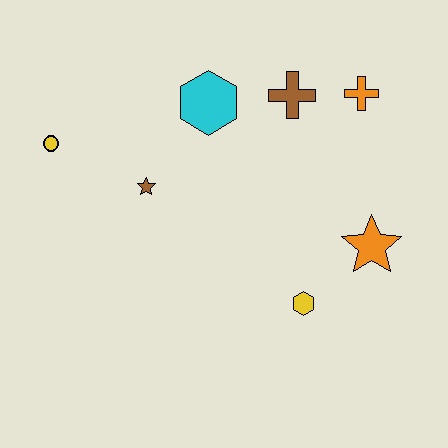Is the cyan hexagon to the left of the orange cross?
Yes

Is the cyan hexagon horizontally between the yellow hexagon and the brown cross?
No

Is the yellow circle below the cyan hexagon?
Yes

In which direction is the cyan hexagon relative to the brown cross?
The cyan hexagon is to the left of the brown cross.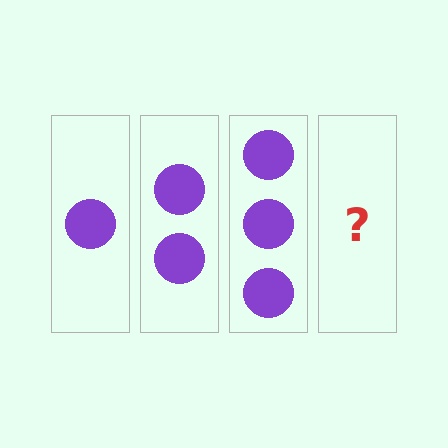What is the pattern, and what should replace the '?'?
The pattern is that each step adds one more circle. The '?' should be 4 circles.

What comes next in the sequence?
The next element should be 4 circles.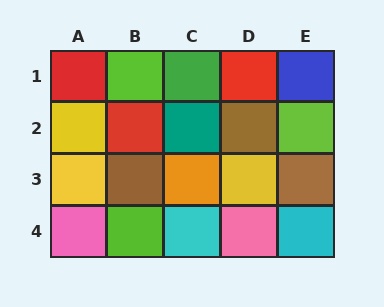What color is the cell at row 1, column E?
Blue.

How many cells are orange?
1 cell is orange.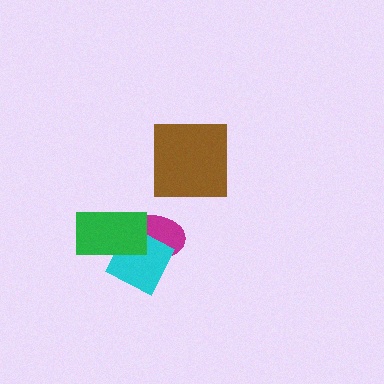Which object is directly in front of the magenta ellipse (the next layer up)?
The cyan diamond is directly in front of the magenta ellipse.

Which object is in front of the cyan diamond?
The green rectangle is in front of the cyan diamond.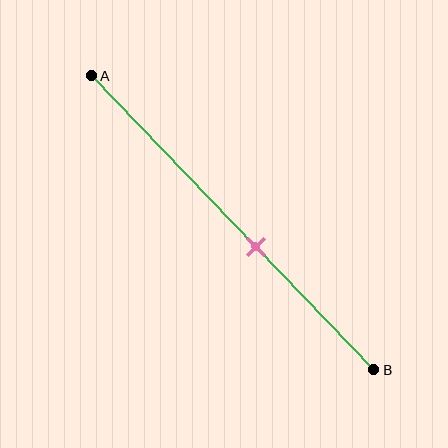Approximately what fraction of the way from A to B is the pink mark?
The pink mark is approximately 60% of the way from A to B.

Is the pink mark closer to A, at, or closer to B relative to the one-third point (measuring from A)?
The pink mark is closer to point B than the one-third point of segment AB.